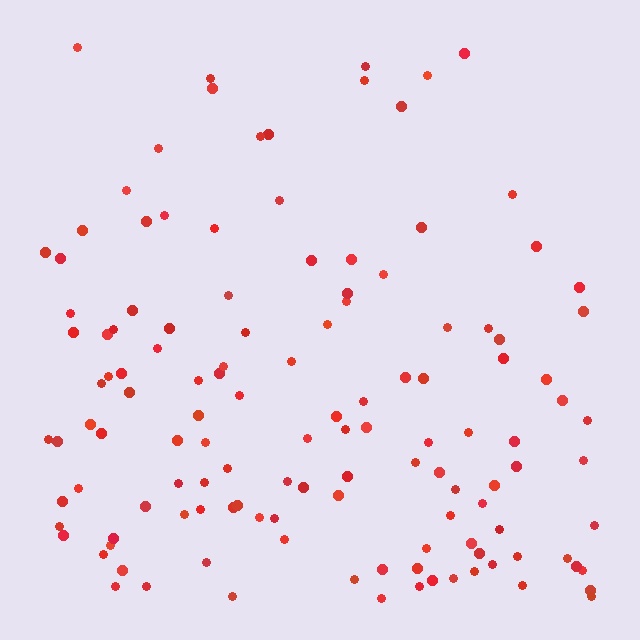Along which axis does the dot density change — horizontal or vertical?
Vertical.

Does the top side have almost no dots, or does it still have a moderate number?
Still a moderate number, just noticeably fewer than the bottom.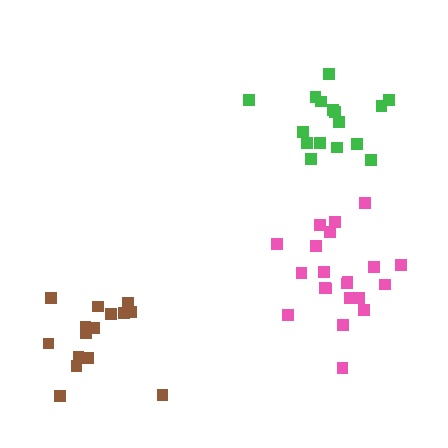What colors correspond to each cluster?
The clusters are colored: brown, pink, green.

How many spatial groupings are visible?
There are 3 spatial groupings.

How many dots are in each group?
Group 1: 15 dots, Group 2: 21 dots, Group 3: 16 dots (52 total).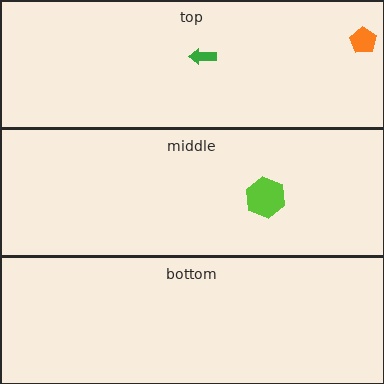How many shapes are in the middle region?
1.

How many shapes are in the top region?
2.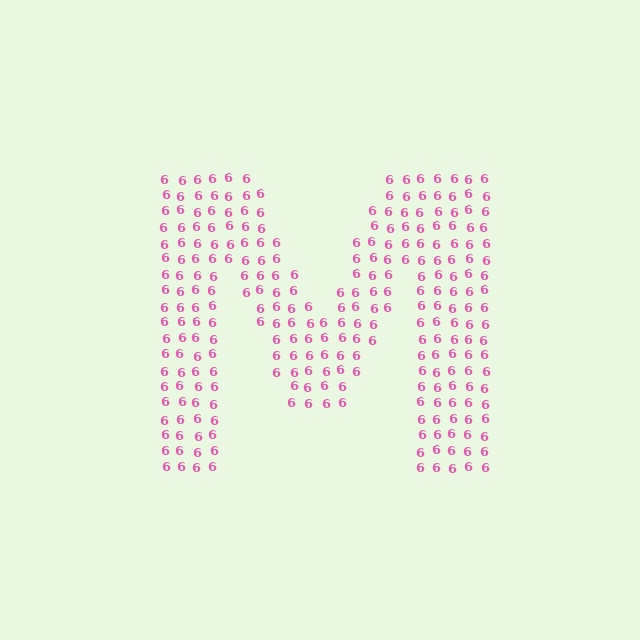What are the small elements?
The small elements are digit 6's.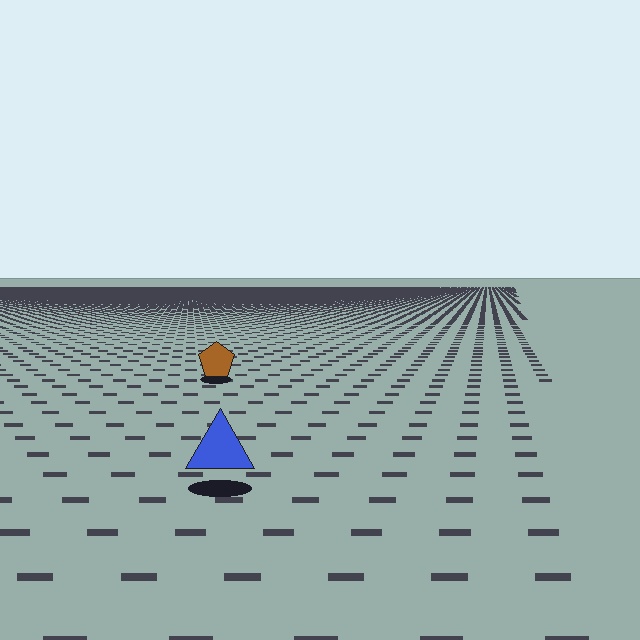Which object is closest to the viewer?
The blue triangle is closest. The texture marks near it are larger and more spread out.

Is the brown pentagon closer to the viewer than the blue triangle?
No. The blue triangle is closer — you can tell from the texture gradient: the ground texture is coarser near it.